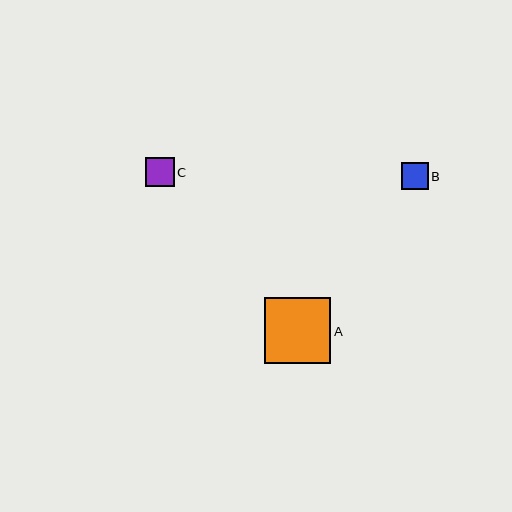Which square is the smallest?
Square B is the smallest with a size of approximately 27 pixels.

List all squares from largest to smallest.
From largest to smallest: A, C, B.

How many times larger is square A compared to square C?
Square A is approximately 2.3 times the size of square C.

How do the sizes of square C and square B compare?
Square C and square B are approximately the same size.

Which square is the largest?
Square A is the largest with a size of approximately 66 pixels.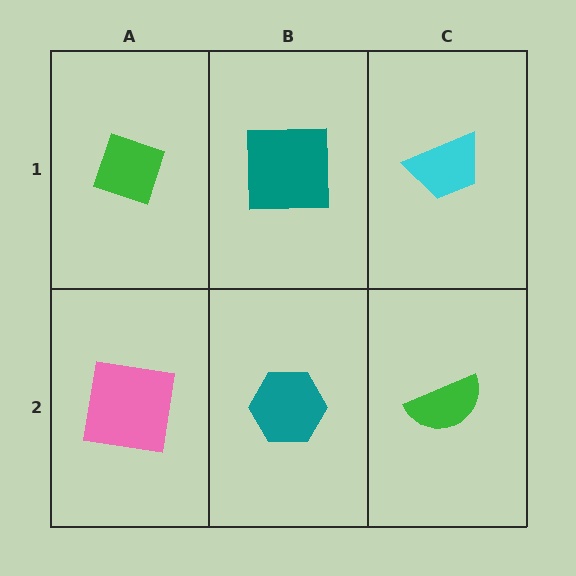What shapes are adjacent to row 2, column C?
A cyan trapezoid (row 1, column C), a teal hexagon (row 2, column B).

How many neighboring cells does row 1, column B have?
3.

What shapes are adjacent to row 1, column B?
A teal hexagon (row 2, column B), a green diamond (row 1, column A), a cyan trapezoid (row 1, column C).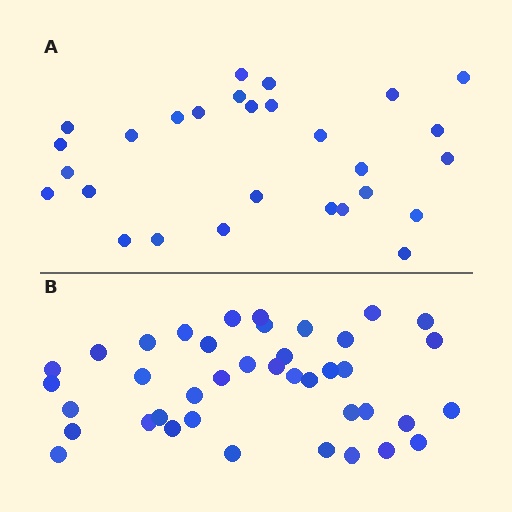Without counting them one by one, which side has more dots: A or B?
Region B (the bottom region) has more dots.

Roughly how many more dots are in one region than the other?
Region B has roughly 12 or so more dots than region A.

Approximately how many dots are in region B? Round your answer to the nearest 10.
About 40 dots.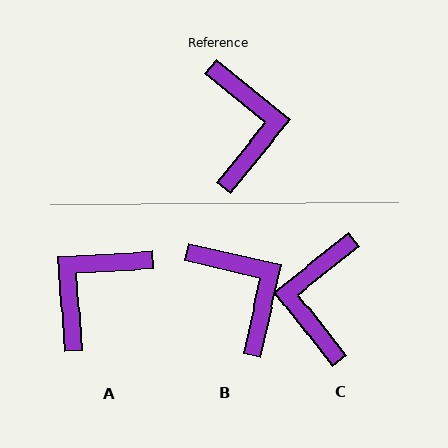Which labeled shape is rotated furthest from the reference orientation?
C, about 167 degrees away.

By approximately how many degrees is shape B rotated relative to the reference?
Approximately 26 degrees counter-clockwise.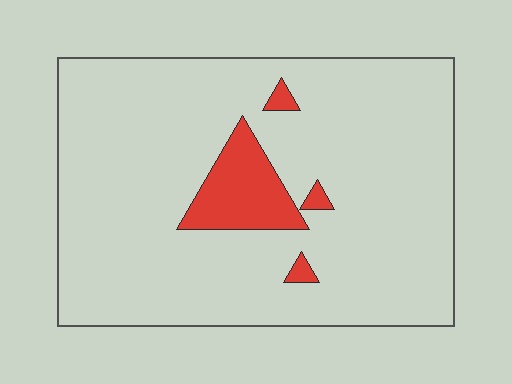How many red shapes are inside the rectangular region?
4.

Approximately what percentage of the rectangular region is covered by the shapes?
Approximately 10%.